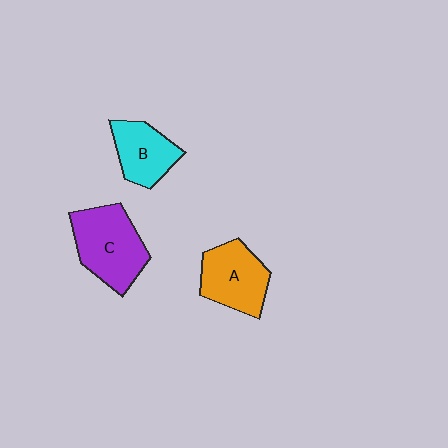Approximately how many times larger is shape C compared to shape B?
Approximately 1.5 times.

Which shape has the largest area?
Shape C (purple).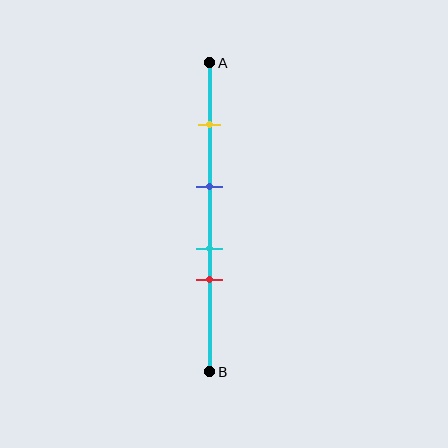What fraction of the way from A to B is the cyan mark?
The cyan mark is approximately 60% (0.6) of the way from A to B.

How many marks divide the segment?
There are 4 marks dividing the segment.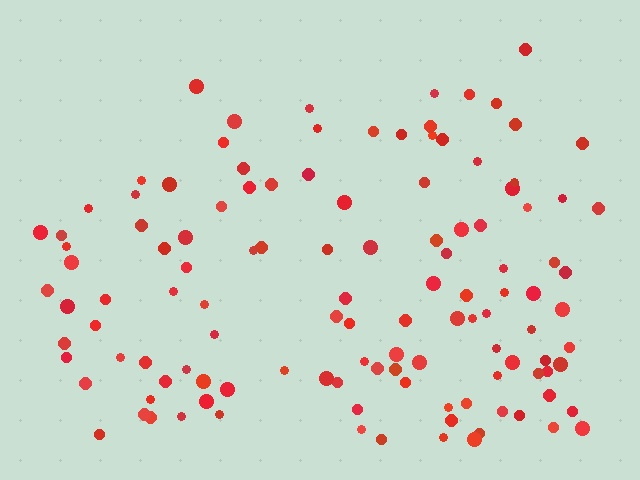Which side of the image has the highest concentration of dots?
The bottom.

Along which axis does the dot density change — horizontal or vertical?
Vertical.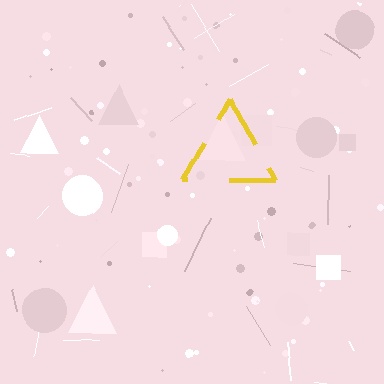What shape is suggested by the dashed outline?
The dashed outline suggests a triangle.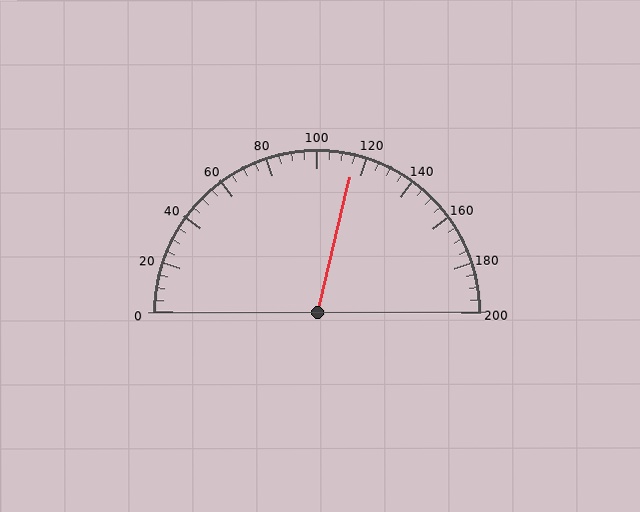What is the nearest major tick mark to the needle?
The nearest major tick mark is 120.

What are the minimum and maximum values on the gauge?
The gauge ranges from 0 to 200.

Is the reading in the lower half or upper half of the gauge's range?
The reading is in the upper half of the range (0 to 200).